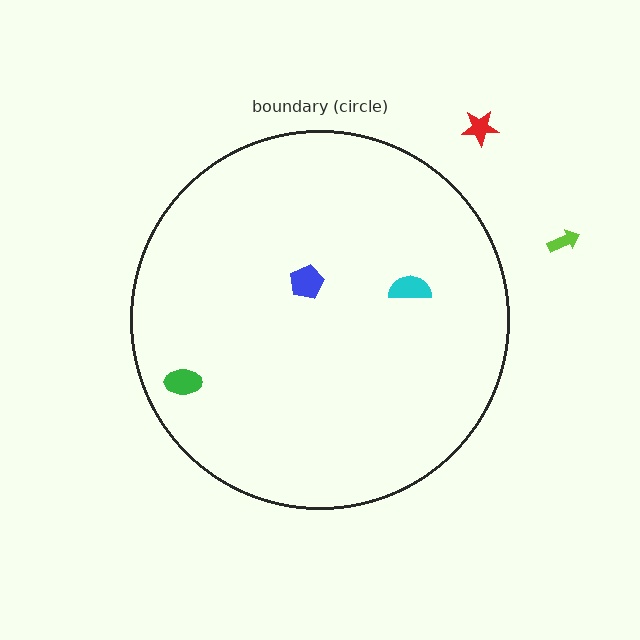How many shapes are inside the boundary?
3 inside, 2 outside.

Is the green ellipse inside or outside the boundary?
Inside.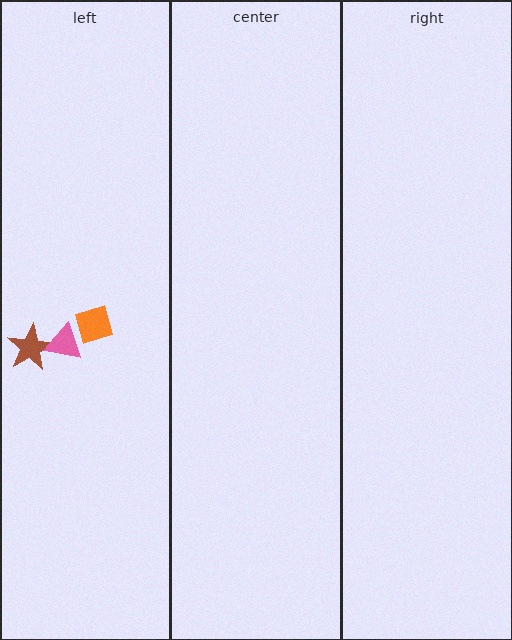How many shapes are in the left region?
3.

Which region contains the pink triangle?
The left region.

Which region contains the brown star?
The left region.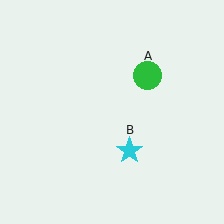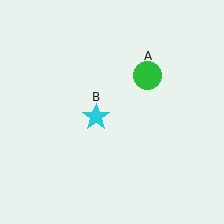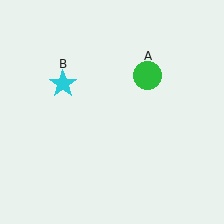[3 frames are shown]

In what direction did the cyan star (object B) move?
The cyan star (object B) moved up and to the left.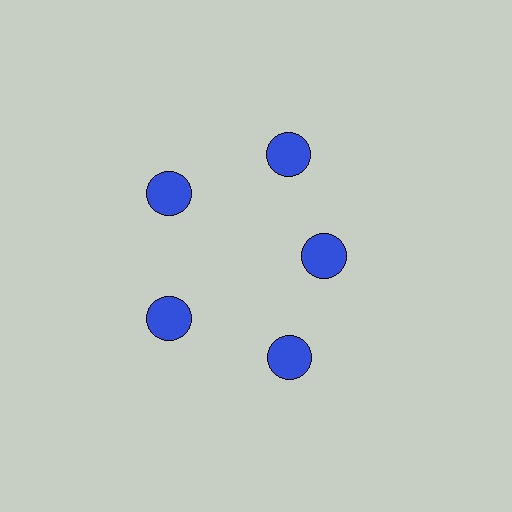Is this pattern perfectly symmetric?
No. The 5 blue circles are arranged in a ring, but one element near the 3 o'clock position is pulled inward toward the center, breaking the 5-fold rotational symmetry.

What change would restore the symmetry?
The symmetry would be restored by moving it outward, back onto the ring so that all 5 circles sit at equal angles and equal distance from the center.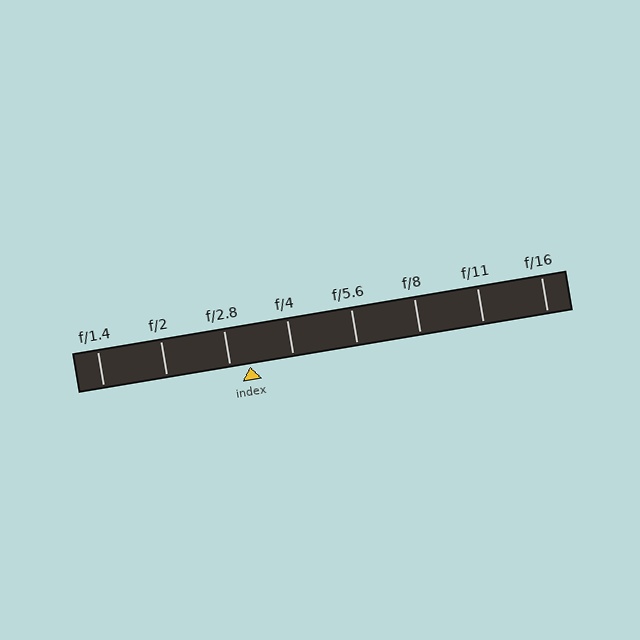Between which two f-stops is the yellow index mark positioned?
The index mark is between f/2.8 and f/4.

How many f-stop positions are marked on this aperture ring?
There are 8 f-stop positions marked.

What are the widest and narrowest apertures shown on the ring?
The widest aperture shown is f/1.4 and the narrowest is f/16.